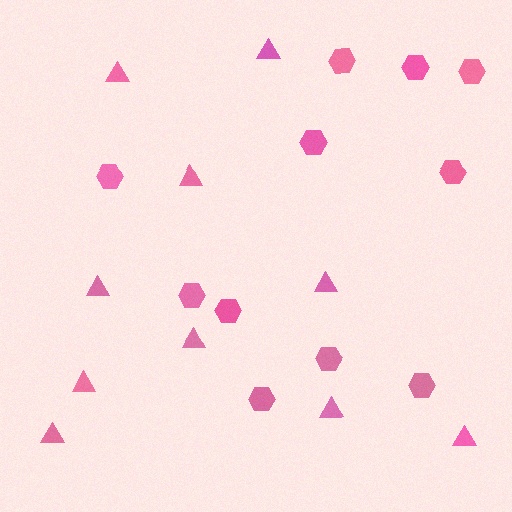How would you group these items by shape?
There are 2 groups: one group of triangles (10) and one group of hexagons (11).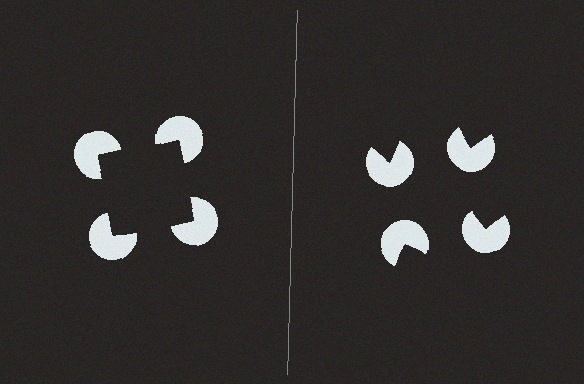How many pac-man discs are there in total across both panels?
8 — 4 on each side.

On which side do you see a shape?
An illusory square appears on the left side. On the right side the wedge cuts are rotated, so no coherent shape forms.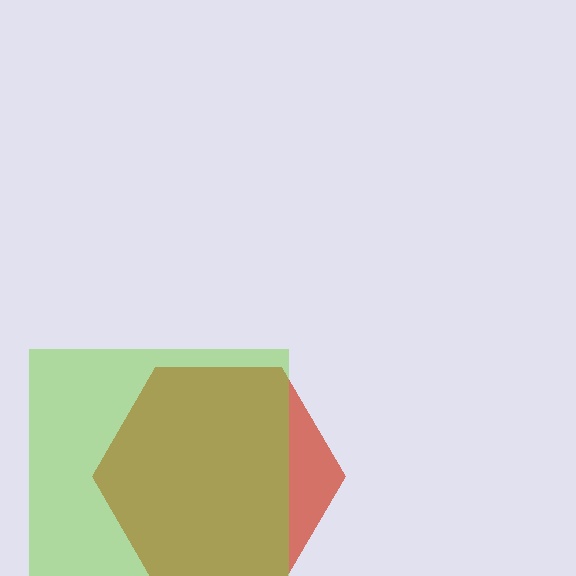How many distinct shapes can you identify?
There are 2 distinct shapes: a red hexagon, a lime square.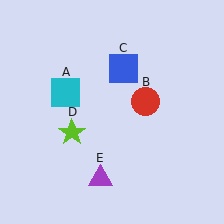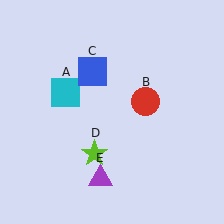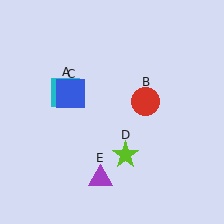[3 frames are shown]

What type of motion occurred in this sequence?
The blue square (object C), lime star (object D) rotated counterclockwise around the center of the scene.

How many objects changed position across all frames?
2 objects changed position: blue square (object C), lime star (object D).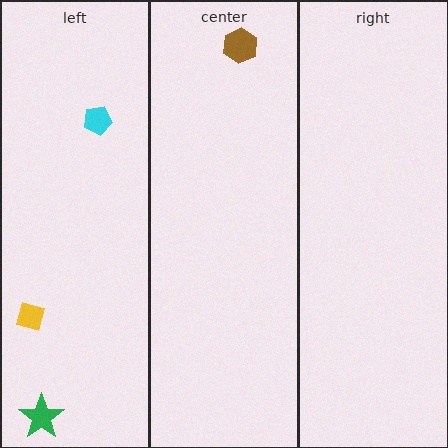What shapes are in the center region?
The brown hexagon.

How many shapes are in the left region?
3.